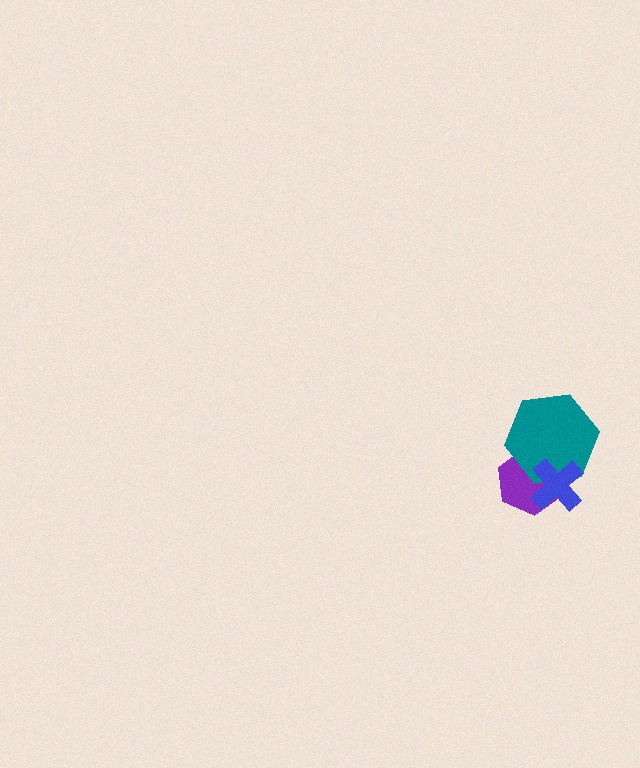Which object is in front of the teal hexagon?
The blue cross is in front of the teal hexagon.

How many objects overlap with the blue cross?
2 objects overlap with the blue cross.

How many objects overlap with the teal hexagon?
2 objects overlap with the teal hexagon.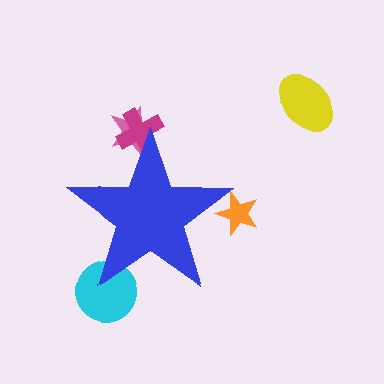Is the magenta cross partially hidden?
Yes, the magenta cross is partially hidden behind the blue star.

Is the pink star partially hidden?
Yes, the pink star is partially hidden behind the blue star.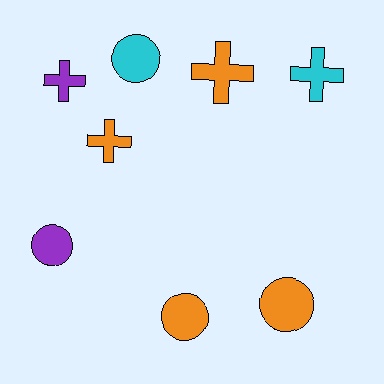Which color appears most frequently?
Orange, with 4 objects.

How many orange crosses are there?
There are 2 orange crosses.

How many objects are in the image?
There are 8 objects.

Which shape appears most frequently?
Circle, with 4 objects.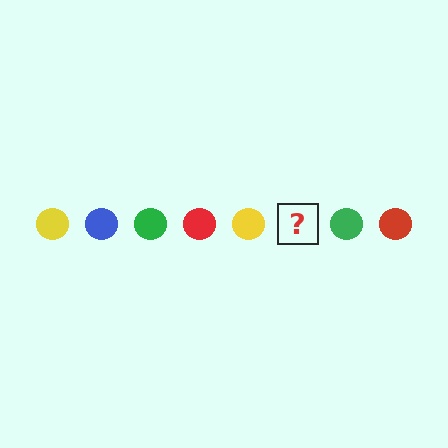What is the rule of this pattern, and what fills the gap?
The rule is that the pattern cycles through yellow, blue, green, red circles. The gap should be filled with a blue circle.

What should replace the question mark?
The question mark should be replaced with a blue circle.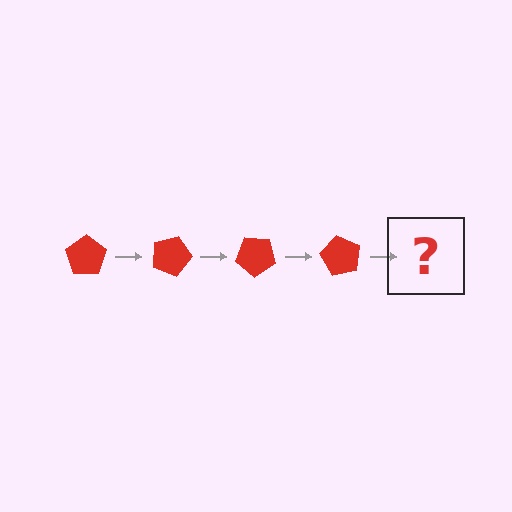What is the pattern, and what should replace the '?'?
The pattern is that the pentagon rotates 20 degrees each step. The '?' should be a red pentagon rotated 80 degrees.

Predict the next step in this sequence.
The next step is a red pentagon rotated 80 degrees.